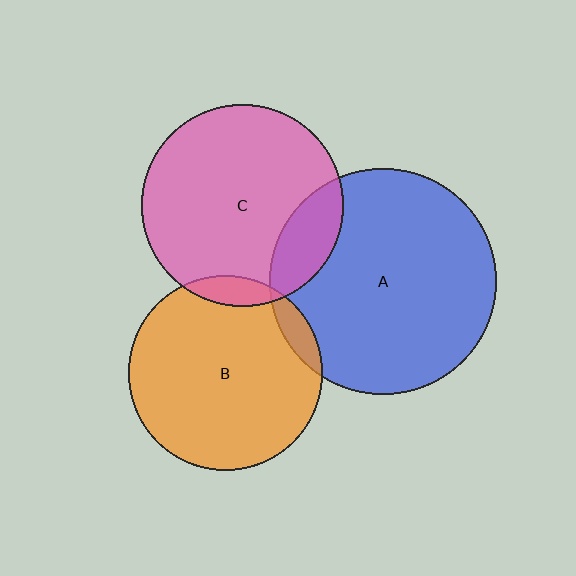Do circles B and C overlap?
Yes.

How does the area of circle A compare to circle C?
Approximately 1.3 times.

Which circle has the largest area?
Circle A (blue).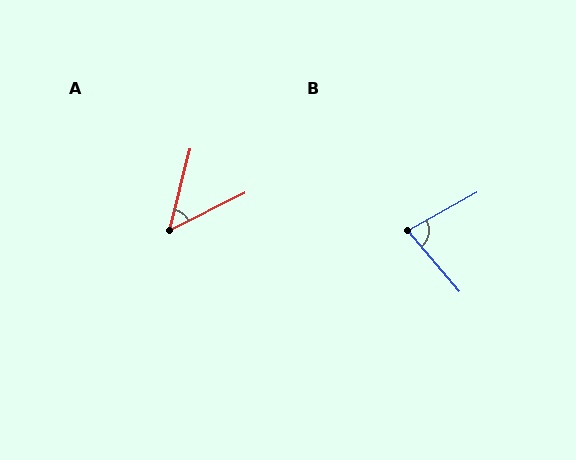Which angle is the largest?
B, at approximately 78 degrees.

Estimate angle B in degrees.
Approximately 78 degrees.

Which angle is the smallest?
A, at approximately 50 degrees.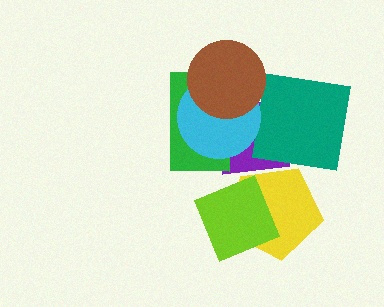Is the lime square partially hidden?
No, no other shape covers it.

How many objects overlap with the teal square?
1 object overlaps with the teal square.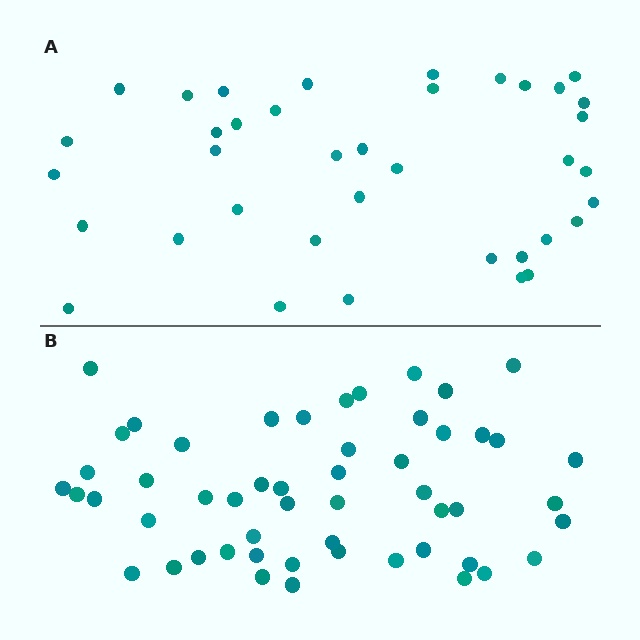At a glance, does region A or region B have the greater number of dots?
Region B (the bottom region) has more dots.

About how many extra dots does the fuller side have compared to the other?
Region B has approximately 15 more dots than region A.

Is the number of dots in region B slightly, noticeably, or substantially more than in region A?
Region B has noticeably more, but not dramatically so. The ratio is roughly 1.4 to 1.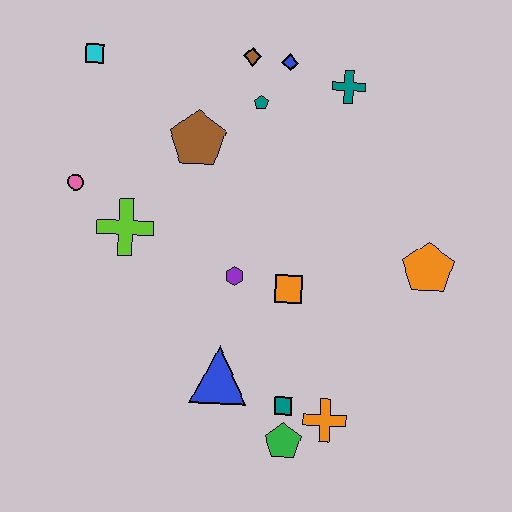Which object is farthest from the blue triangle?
The cyan square is farthest from the blue triangle.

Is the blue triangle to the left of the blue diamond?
Yes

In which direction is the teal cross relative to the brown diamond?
The teal cross is to the right of the brown diamond.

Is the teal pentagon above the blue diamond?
No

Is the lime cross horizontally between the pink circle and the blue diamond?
Yes